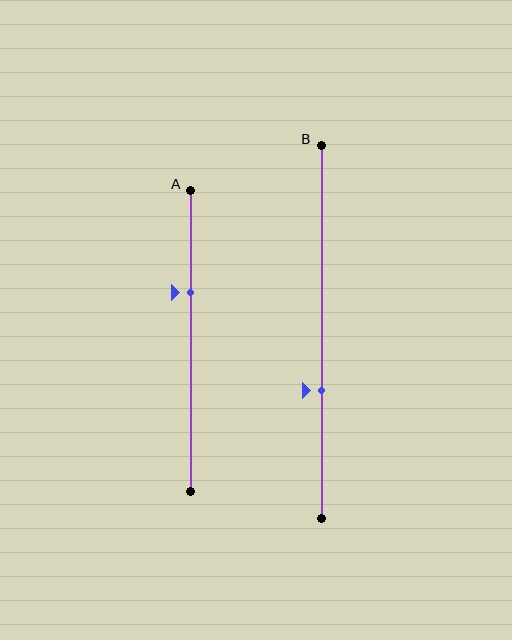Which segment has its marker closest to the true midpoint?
Segment B has its marker closest to the true midpoint.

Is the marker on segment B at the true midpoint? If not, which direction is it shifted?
No, the marker on segment B is shifted downward by about 16% of the segment length.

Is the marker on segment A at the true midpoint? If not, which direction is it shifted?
No, the marker on segment A is shifted upward by about 16% of the segment length.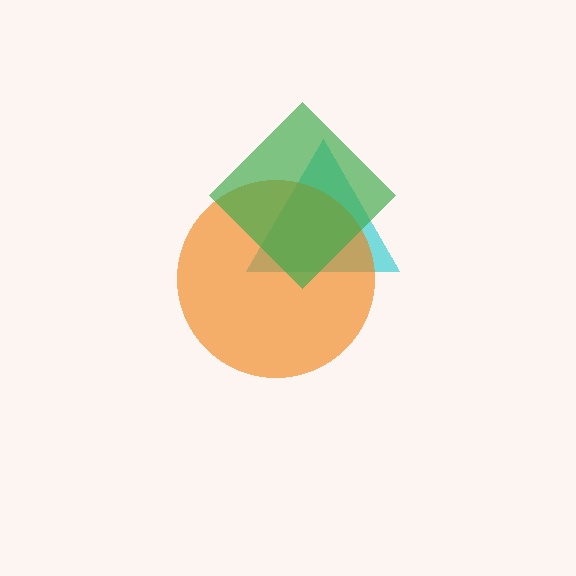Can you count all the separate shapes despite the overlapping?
Yes, there are 3 separate shapes.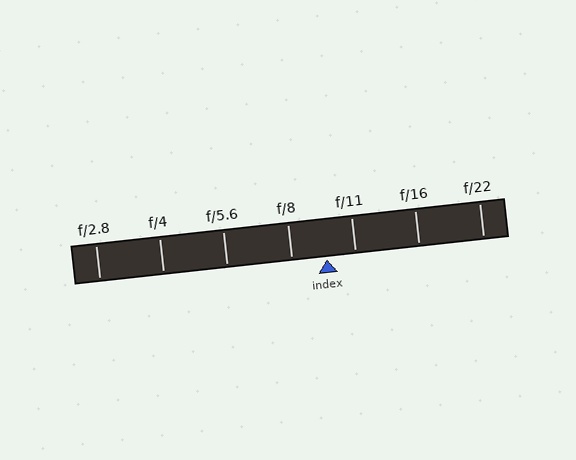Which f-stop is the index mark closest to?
The index mark is closest to f/11.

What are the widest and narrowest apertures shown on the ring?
The widest aperture shown is f/2.8 and the narrowest is f/22.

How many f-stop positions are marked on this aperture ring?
There are 7 f-stop positions marked.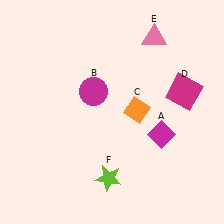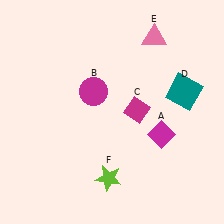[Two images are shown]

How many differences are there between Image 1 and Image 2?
There are 2 differences between the two images.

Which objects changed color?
C changed from orange to magenta. D changed from magenta to teal.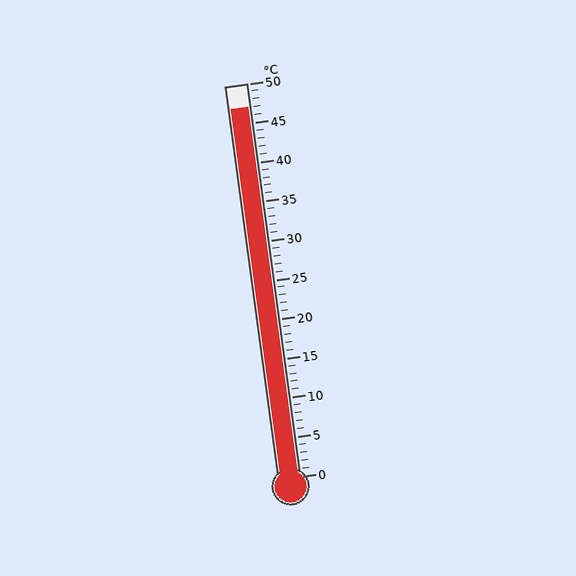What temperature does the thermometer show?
The thermometer shows approximately 47°C.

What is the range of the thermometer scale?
The thermometer scale ranges from 0°C to 50°C.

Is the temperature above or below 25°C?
The temperature is above 25°C.